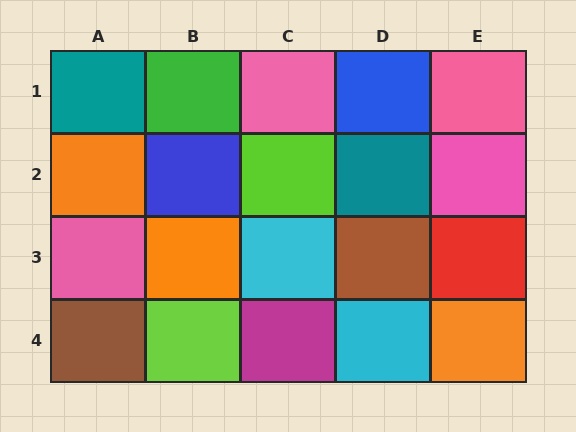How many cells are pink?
4 cells are pink.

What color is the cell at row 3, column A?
Pink.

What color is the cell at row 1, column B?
Green.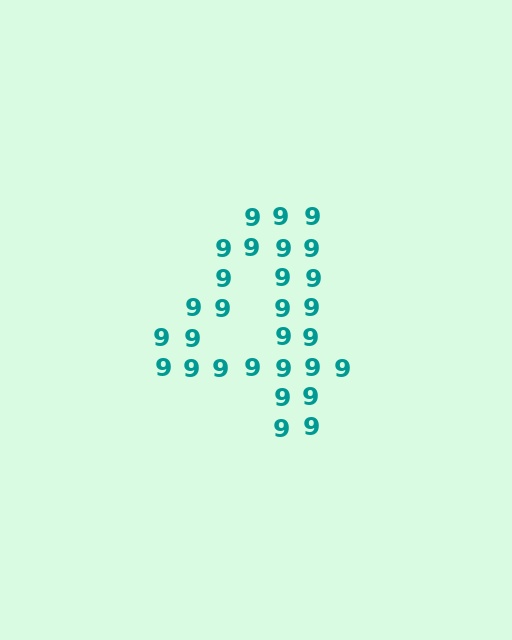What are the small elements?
The small elements are digit 9's.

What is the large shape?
The large shape is the digit 4.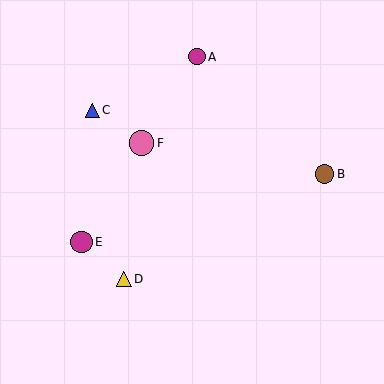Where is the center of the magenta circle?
The center of the magenta circle is at (197, 57).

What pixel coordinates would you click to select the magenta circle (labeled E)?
Click at (81, 242) to select the magenta circle E.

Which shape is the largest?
The pink circle (labeled F) is the largest.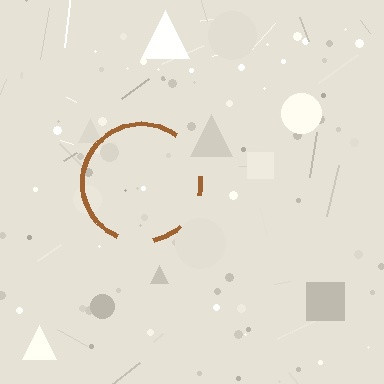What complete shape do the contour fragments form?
The contour fragments form a circle.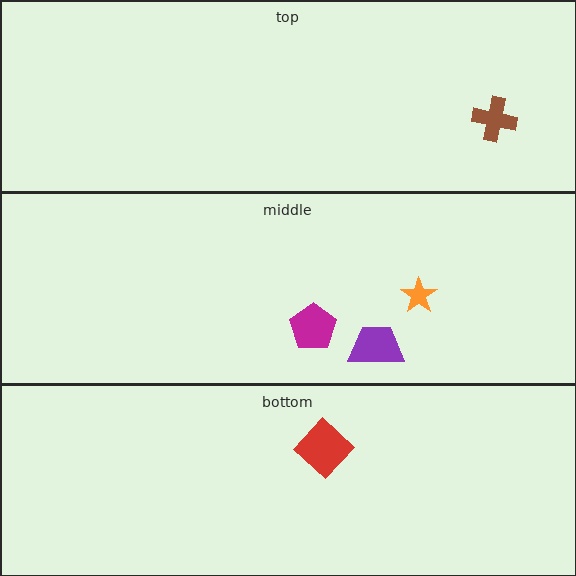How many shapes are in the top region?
1.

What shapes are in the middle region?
The orange star, the magenta pentagon, the purple trapezoid.